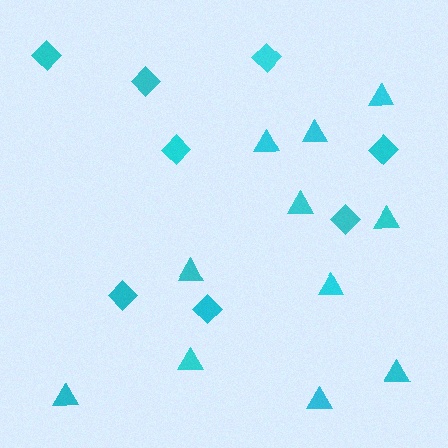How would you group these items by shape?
There are 2 groups: one group of triangles (11) and one group of diamonds (8).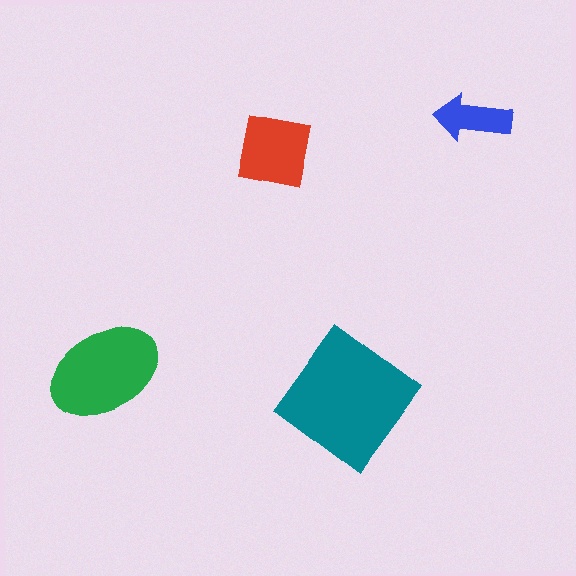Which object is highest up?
The blue arrow is topmost.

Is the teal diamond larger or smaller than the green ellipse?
Larger.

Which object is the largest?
The teal diamond.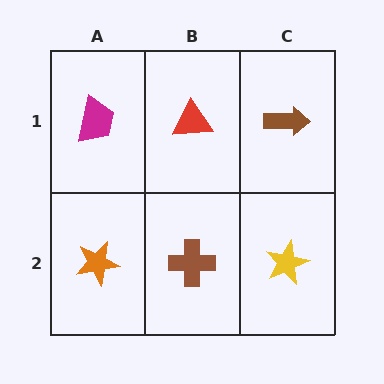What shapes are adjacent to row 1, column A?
An orange star (row 2, column A), a red triangle (row 1, column B).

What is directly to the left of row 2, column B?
An orange star.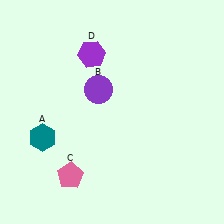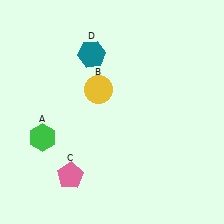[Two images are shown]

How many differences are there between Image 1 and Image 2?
There are 3 differences between the two images.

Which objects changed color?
A changed from teal to green. B changed from purple to yellow. D changed from purple to teal.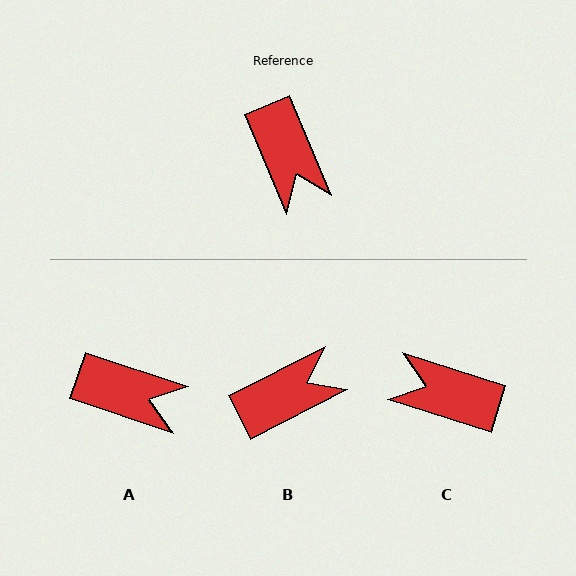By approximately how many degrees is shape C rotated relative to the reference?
Approximately 131 degrees clockwise.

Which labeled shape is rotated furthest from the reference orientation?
C, about 131 degrees away.